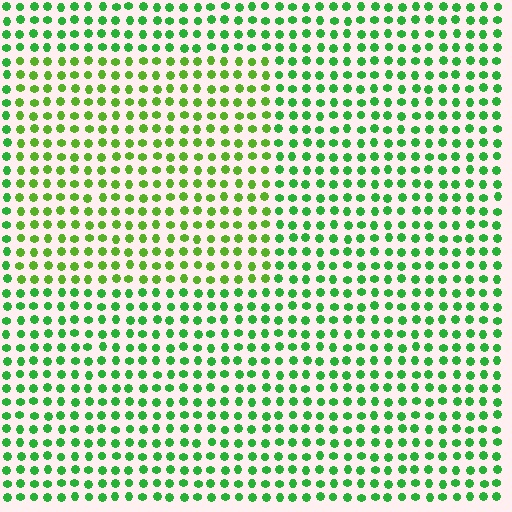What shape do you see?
I see a rectangle.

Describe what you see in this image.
The image is filled with small green elements in a uniform arrangement. A rectangle-shaped region is visible where the elements are tinted to a slightly different hue, forming a subtle color boundary.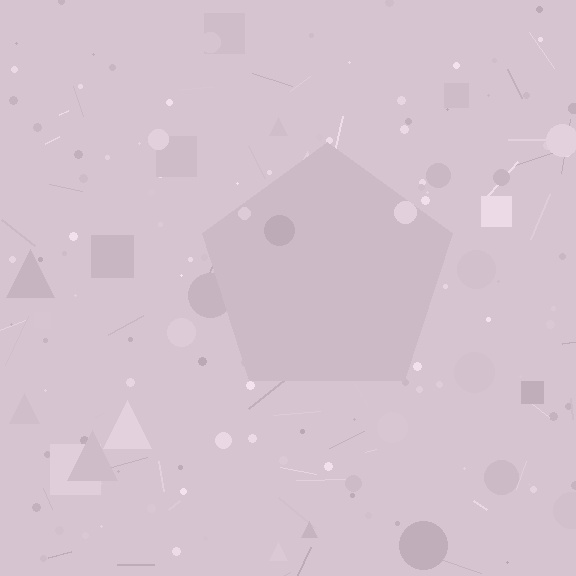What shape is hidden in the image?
A pentagon is hidden in the image.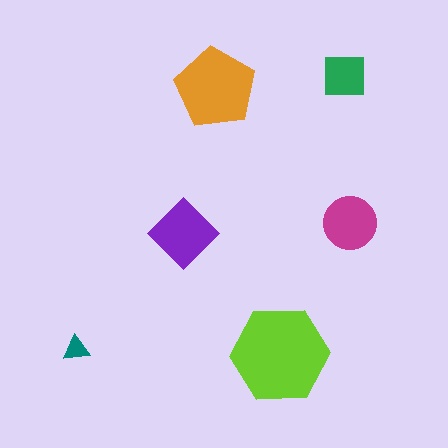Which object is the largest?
The lime hexagon.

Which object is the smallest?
The teal triangle.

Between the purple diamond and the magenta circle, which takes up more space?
The purple diamond.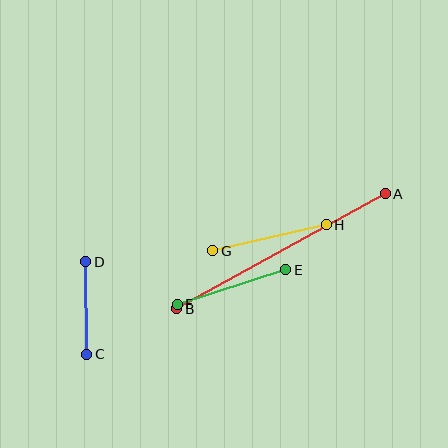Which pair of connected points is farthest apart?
Points A and B are farthest apart.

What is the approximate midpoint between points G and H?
The midpoint is at approximately (269, 238) pixels.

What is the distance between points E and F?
The distance is approximately 114 pixels.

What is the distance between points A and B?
The distance is approximately 238 pixels.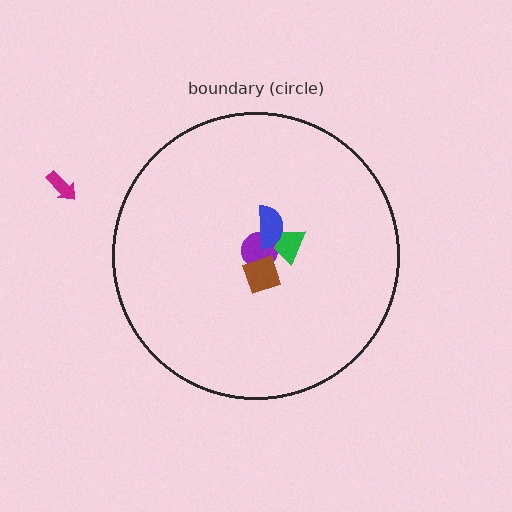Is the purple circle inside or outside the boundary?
Inside.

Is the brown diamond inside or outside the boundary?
Inside.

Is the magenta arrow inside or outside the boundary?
Outside.